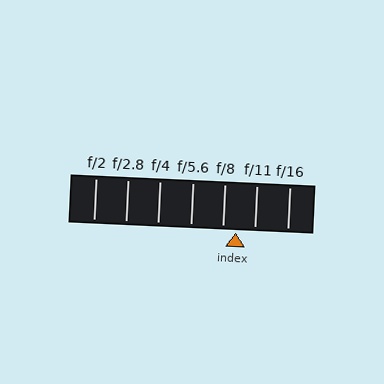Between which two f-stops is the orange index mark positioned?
The index mark is between f/8 and f/11.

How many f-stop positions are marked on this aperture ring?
There are 7 f-stop positions marked.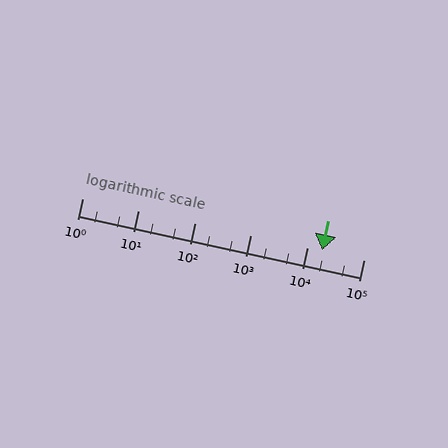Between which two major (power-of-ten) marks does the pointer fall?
The pointer is between 10000 and 100000.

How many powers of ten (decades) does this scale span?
The scale spans 5 decades, from 1 to 100000.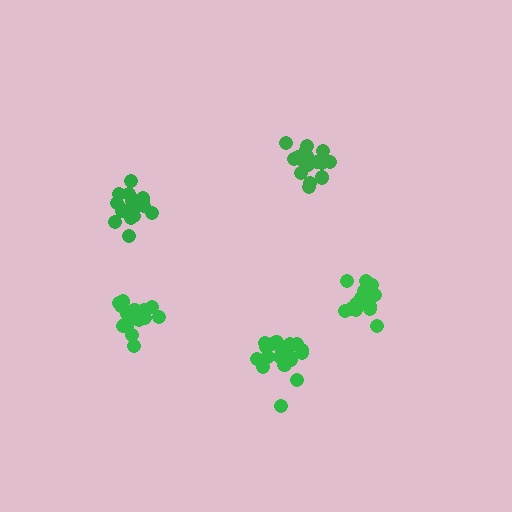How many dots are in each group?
Group 1: 19 dots, Group 2: 17 dots, Group 3: 16 dots, Group 4: 18 dots, Group 5: 21 dots (91 total).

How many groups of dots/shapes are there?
There are 5 groups.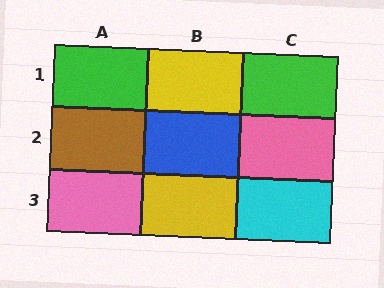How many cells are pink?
2 cells are pink.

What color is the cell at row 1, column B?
Yellow.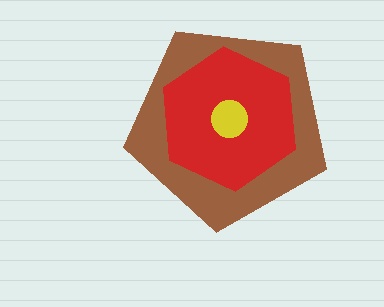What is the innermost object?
The yellow circle.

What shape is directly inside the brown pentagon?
The red hexagon.